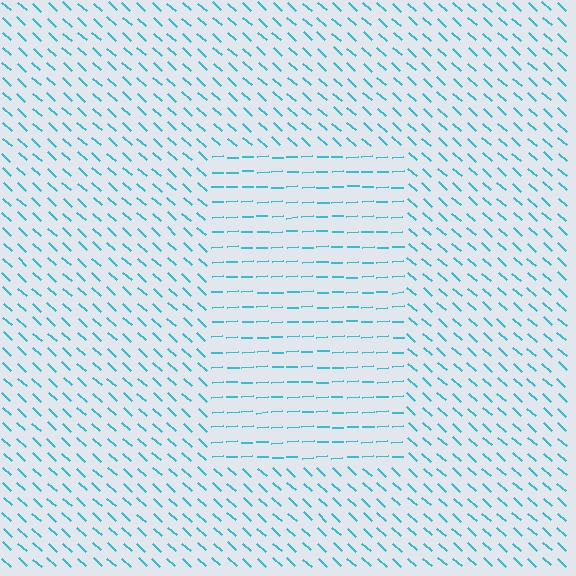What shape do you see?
I see a rectangle.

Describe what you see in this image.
The image is filled with small cyan line segments. A rectangle region in the image has lines oriented differently from the surrounding lines, creating a visible texture boundary.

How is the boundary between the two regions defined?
The boundary is defined purely by a change in line orientation (approximately 45 degrees difference). All lines are the same color and thickness.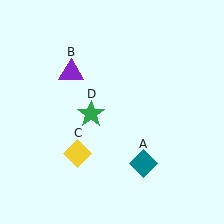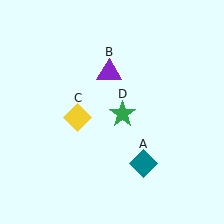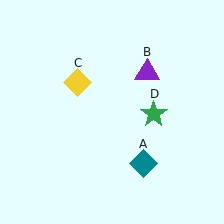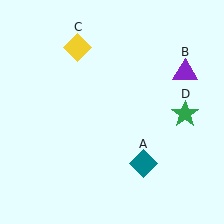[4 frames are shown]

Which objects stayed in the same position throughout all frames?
Teal diamond (object A) remained stationary.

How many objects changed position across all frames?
3 objects changed position: purple triangle (object B), yellow diamond (object C), green star (object D).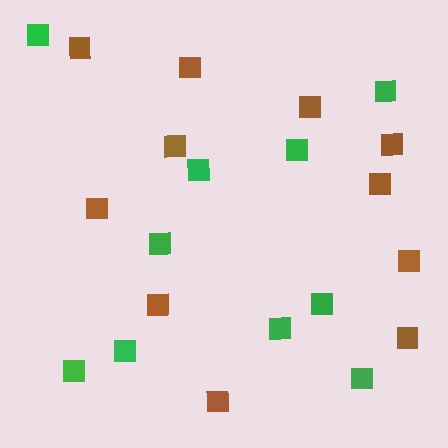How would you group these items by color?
There are 2 groups: one group of green squares (10) and one group of brown squares (11).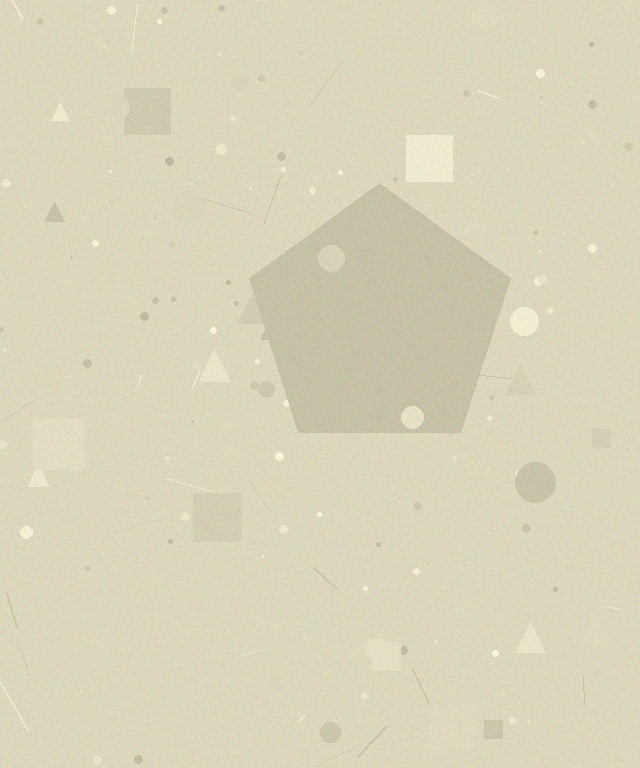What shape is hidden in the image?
A pentagon is hidden in the image.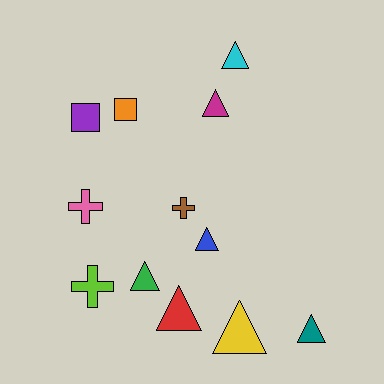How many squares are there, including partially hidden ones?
There are 2 squares.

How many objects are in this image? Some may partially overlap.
There are 12 objects.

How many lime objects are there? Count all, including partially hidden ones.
There is 1 lime object.